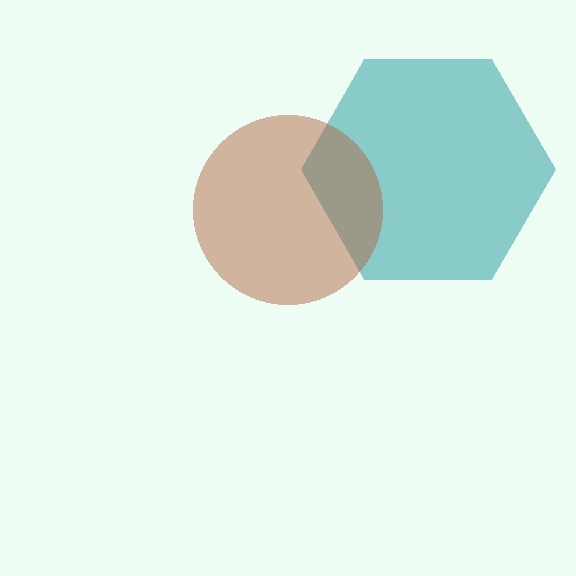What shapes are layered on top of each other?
The layered shapes are: a teal hexagon, a brown circle.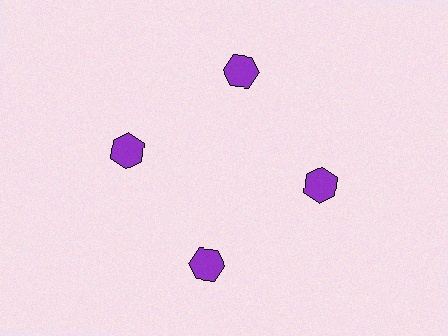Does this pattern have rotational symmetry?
Yes, this pattern has 4-fold rotational symmetry. It looks the same after rotating 90 degrees around the center.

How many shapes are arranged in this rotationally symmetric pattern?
There are 4 shapes, arranged in 4 groups of 1.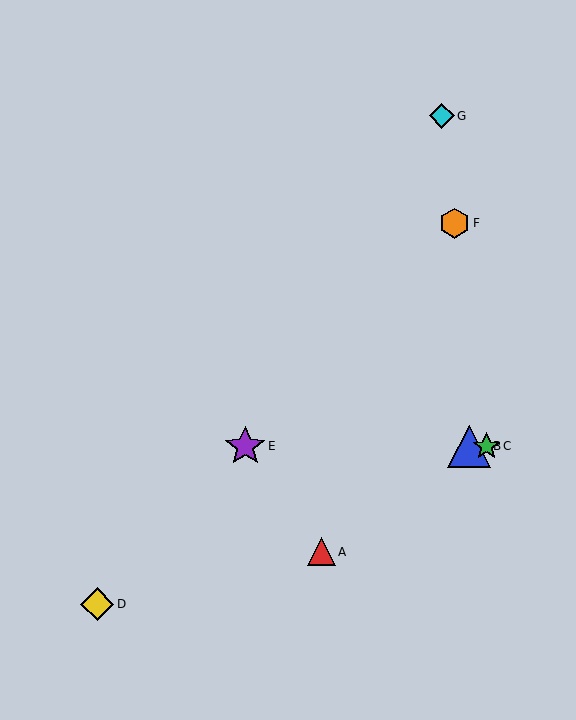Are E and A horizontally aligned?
No, E is at y≈446 and A is at y≈552.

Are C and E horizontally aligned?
Yes, both are at y≈446.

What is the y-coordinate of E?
Object E is at y≈446.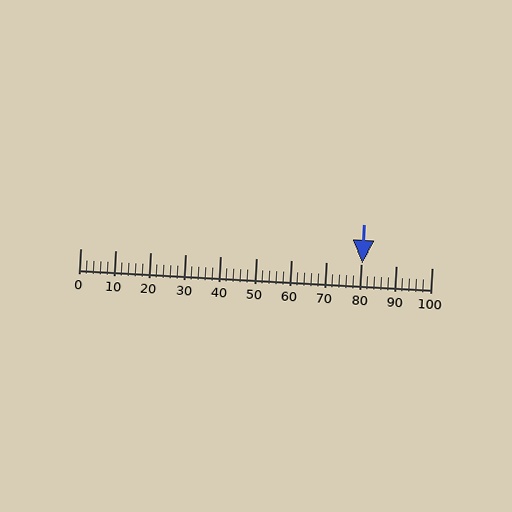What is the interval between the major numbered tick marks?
The major tick marks are spaced 10 units apart.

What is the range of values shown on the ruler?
The ruler shows values from 0 to 100.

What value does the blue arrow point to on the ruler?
The blue arrow points to approximately 80.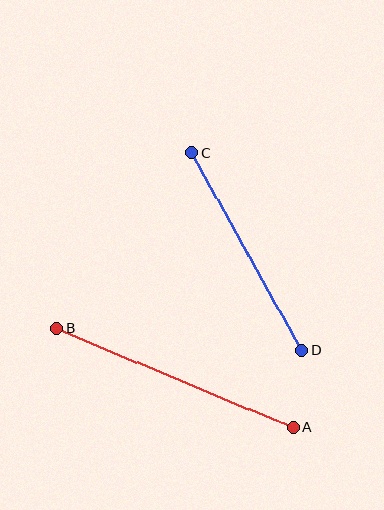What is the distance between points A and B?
The distance is approximately 256 pixels.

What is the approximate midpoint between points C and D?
The midpoint is at approximately (247, 251) pixels.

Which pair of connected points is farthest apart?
Points A and B are farthest apart.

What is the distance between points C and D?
The distance is approximately 226 pixels.